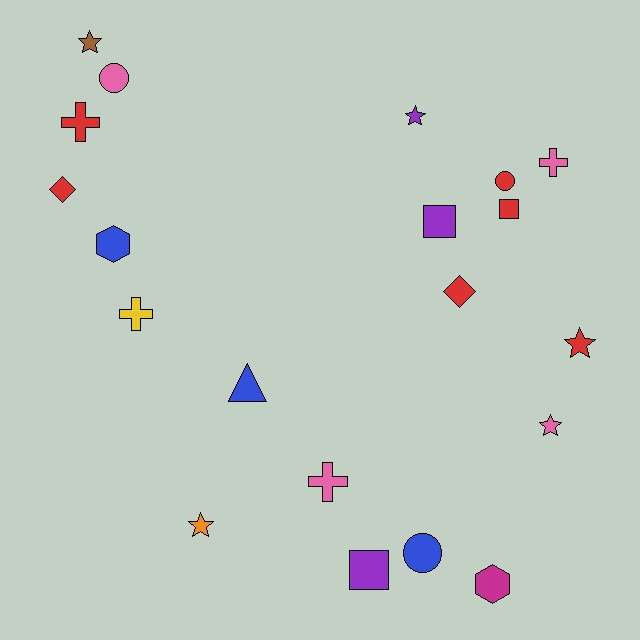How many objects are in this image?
There are 20 objects.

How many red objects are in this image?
There are 6 red objects.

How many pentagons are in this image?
There are no pentagons.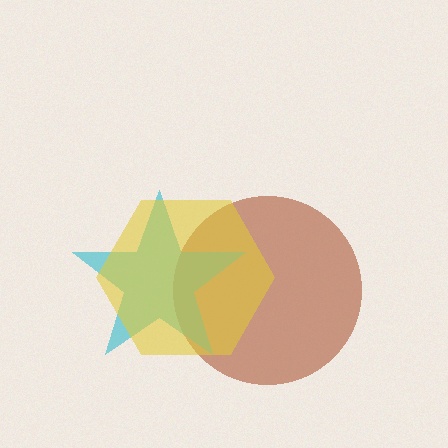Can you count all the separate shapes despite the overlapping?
Yes, there are 3 separate shapes.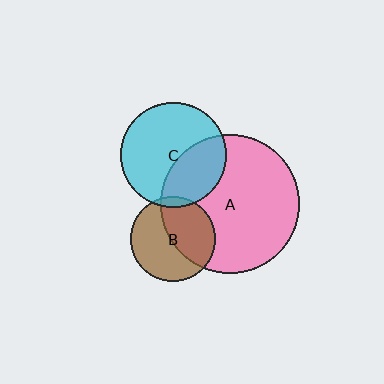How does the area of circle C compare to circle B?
Approximately 1.5 times.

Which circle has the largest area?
Circle A (pink).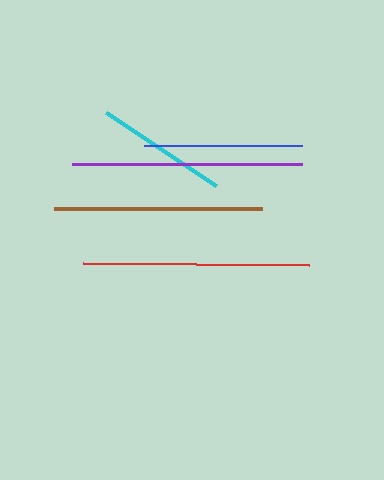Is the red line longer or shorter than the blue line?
The red line is longer than the blue line.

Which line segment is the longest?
The purple line is the longest at approximately 229 pixels.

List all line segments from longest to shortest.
From longest to shortest: purple, red, brown, blue, cyan.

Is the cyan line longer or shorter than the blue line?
The blue line is longer than the cyan line.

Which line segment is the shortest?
The cyan line is the shortest at approximately 132 pixels.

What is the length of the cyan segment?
The cyan segment is approximately 132 pixels long.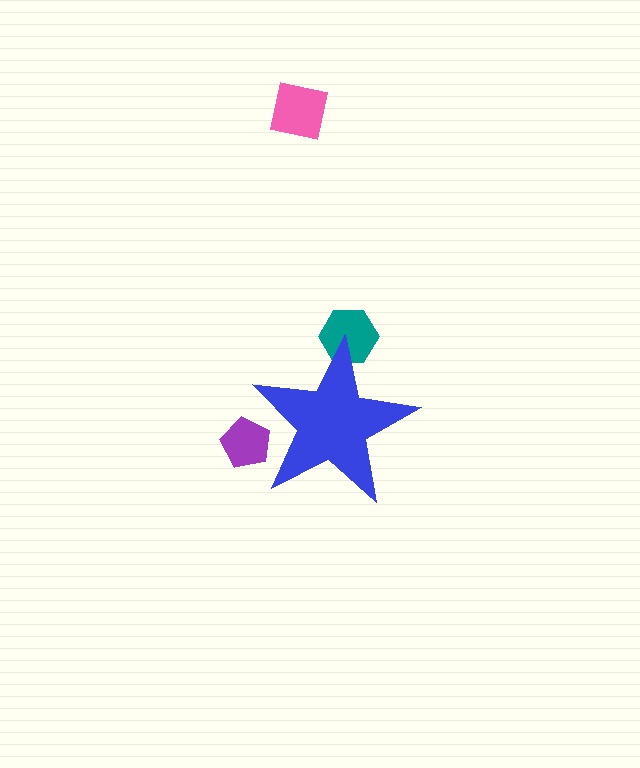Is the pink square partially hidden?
No, the pink square is fully visible.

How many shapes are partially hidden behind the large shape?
2 shapes are partially hidden.